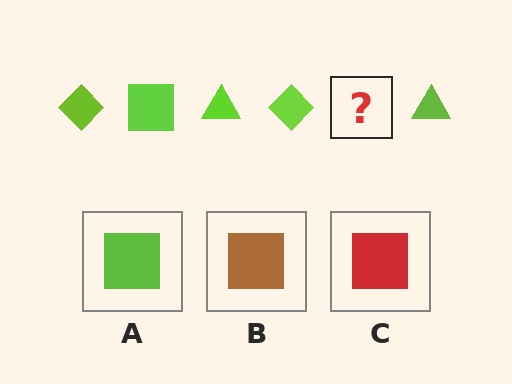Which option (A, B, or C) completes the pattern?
A.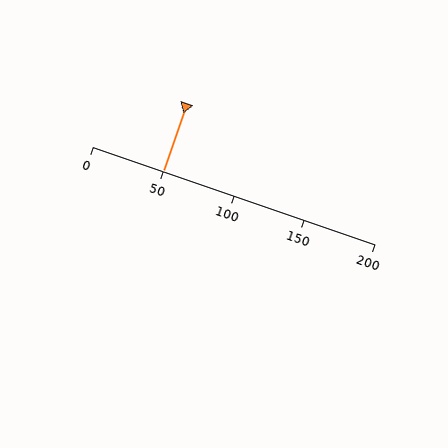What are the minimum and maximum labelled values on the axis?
The axis runs from 0 to 200.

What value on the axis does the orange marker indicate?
The marker indicates approximately 50.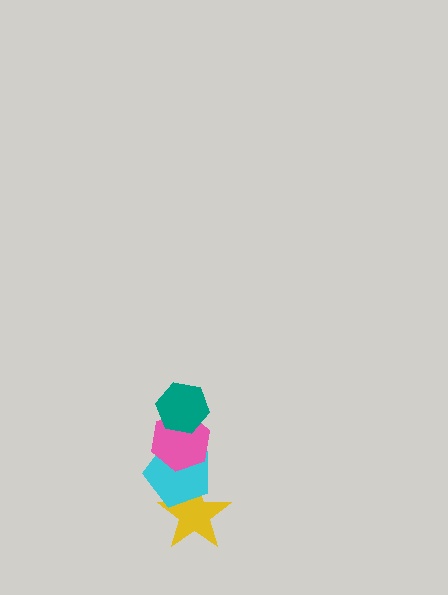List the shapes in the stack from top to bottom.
From top to bottom: the teal hexagon, the pink hexagon, the cyan pentagon, the yellow star.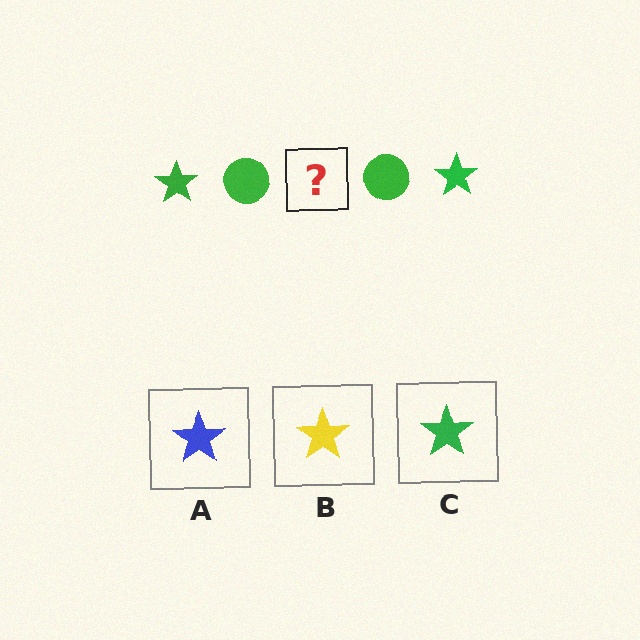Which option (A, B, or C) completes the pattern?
C.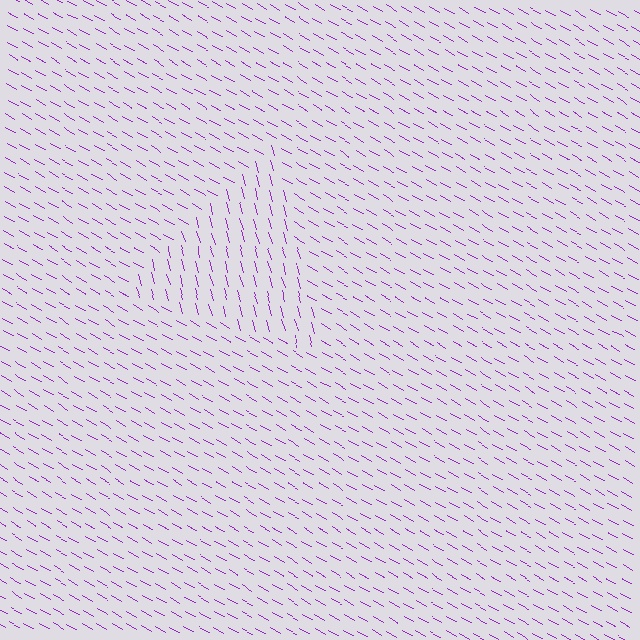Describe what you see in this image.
The image is filled with small purple line segments. A triangle region in the image has lines oriented differently from the surrounding lines, creating a visible texture boundary.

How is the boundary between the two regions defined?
The boundary is defined purely by a change in line orientation (approximately 45 degrees difference). All lines are the same color and thickness.